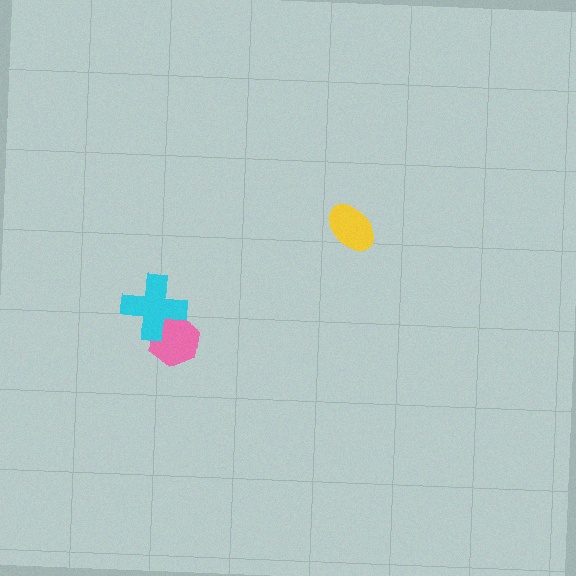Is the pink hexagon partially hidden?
Yes, it is partially covered by another shape.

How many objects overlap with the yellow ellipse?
0 objects overlap with the yellow ellipse.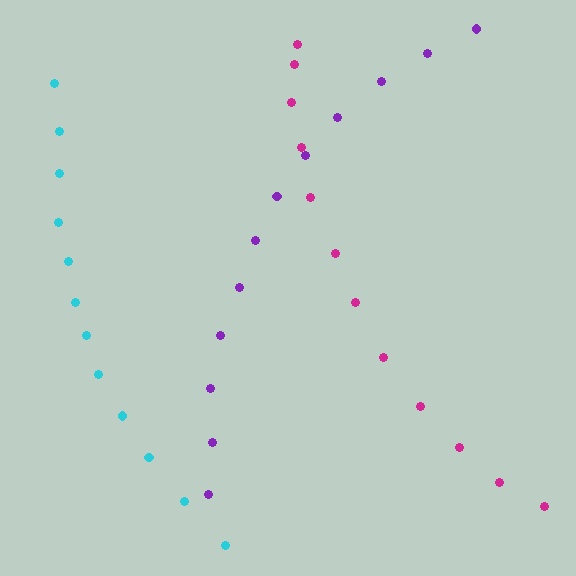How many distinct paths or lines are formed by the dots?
There are 3 distinct paths.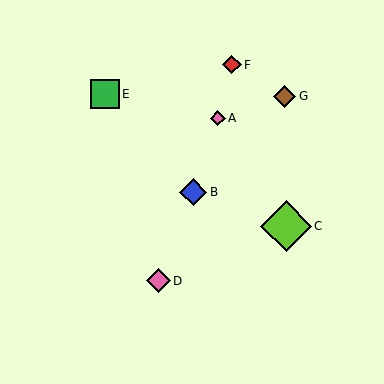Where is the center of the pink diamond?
The center of the pink diamond is at (218, 118).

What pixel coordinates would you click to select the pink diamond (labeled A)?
Click at (218, 118) to select the pink diamond A.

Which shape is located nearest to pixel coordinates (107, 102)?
The green square (labeled E) at (105, 94) is nearest to that location.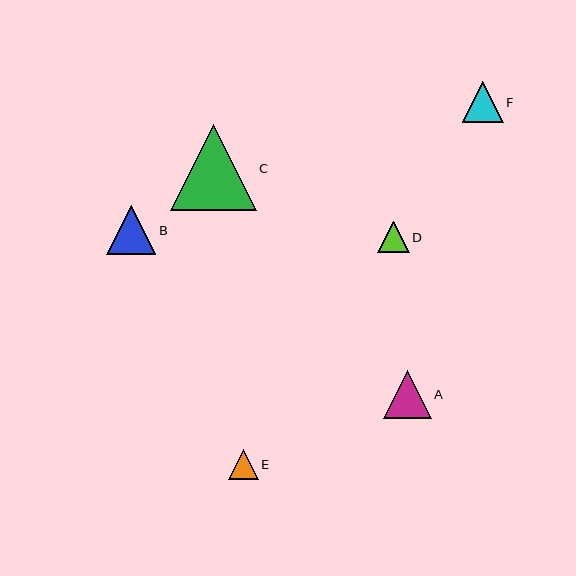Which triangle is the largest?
Triangle C is the largest with a size of approximately 86 pixels.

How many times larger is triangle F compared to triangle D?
Triangle F is approximately 1.3 times the size of triangle D.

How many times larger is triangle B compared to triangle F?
Triangle B is approximately 1.2 times the size of triangle F.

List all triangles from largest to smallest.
From largest to smallest: C, B, A, F, D, E.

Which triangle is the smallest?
Triangle E is the smallest with a size of approximately 30 pixels.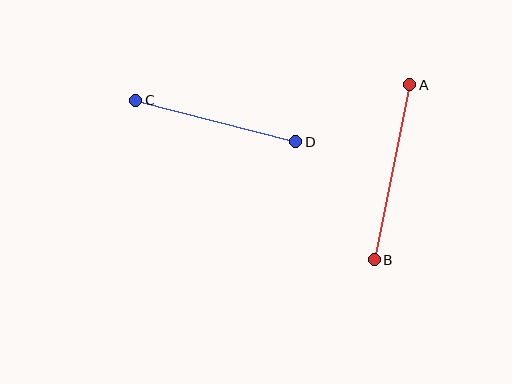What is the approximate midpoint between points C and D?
The midpoint is at approximately (216, 121) pixels.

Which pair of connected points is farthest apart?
Points A and B are farthest apart.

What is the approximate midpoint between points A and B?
The midpoint is at approximately (392, 172) pixels.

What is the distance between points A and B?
The distance is approximately 179 pixels.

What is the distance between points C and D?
The distance is approximately 166 pixels.